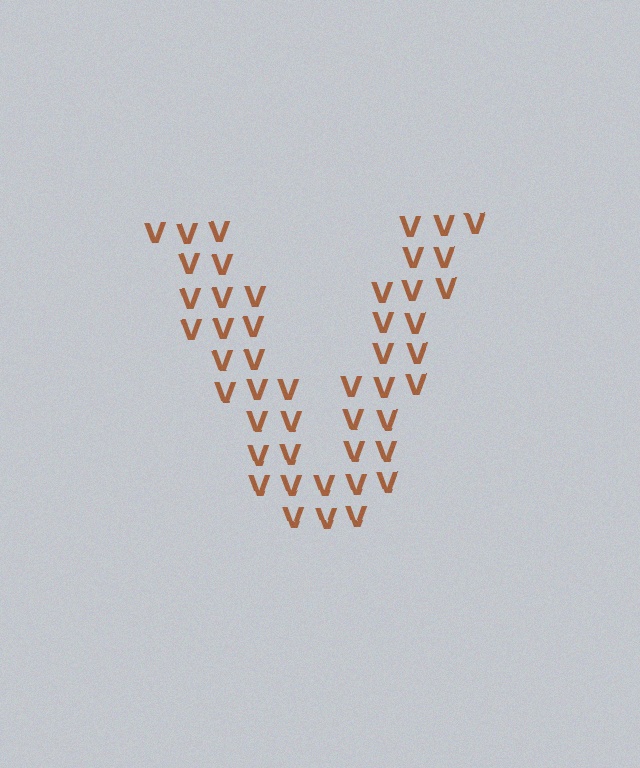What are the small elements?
The small elements are letter V's.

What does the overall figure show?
The overall figure shows the letter V.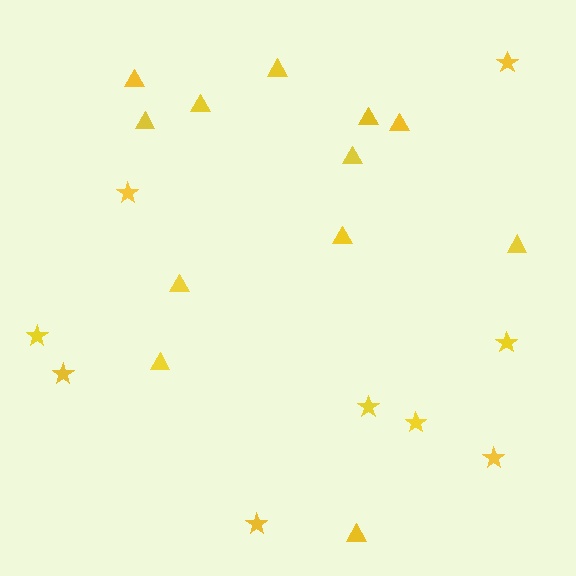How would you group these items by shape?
There are 2 groups: one group of triangles (12) and one group of stars (9).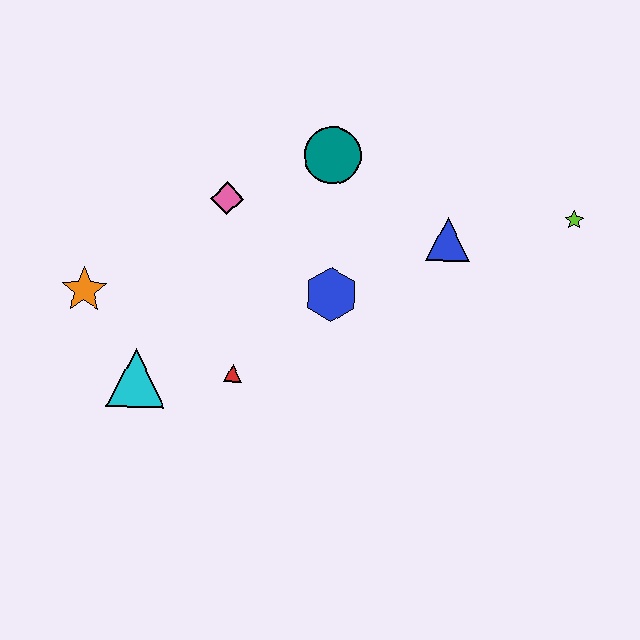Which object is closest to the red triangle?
The cyan triangle is closest to the red triangle.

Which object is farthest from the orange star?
The lime star is farthest from the orange star.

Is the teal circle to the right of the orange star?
Yes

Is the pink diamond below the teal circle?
Yes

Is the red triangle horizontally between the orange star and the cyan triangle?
No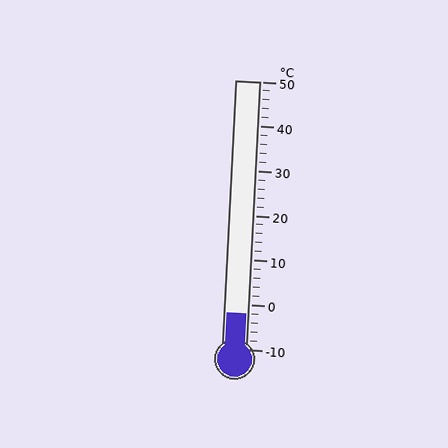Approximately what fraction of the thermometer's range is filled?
The thermometer is filled to approximately 15% of its range.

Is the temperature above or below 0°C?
The temperature is below 0°C.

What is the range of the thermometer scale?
The thermometer scale ranges from -10°C to 50°C.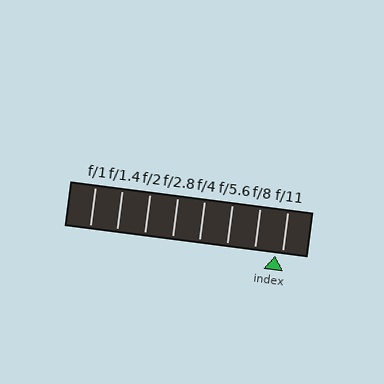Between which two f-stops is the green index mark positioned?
The index mark is between f/8 and f/11.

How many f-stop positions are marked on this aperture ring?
There are 8 f-stop positions marked.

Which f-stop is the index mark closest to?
The index mark is closest to f/11.